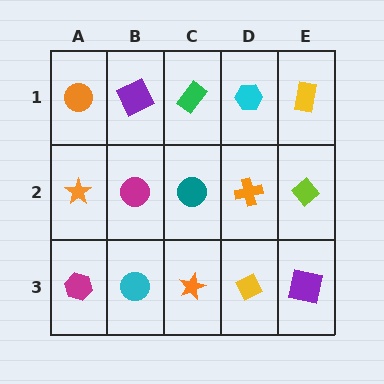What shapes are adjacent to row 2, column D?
A cyan hexagon (row 1, column D), a yellow diamond (row 3, column D), a teal circle (row 2, column C), a lime diamond (row 2, column E).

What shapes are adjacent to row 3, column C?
A teal circle (row 2, column C), a cyan circle (row 3, column B), a yellow diamond (row 3, column D).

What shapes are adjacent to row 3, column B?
A magenta circle (row 2, column B), a magenta hexagon (row 3, column A), an orange star (row 3, column C).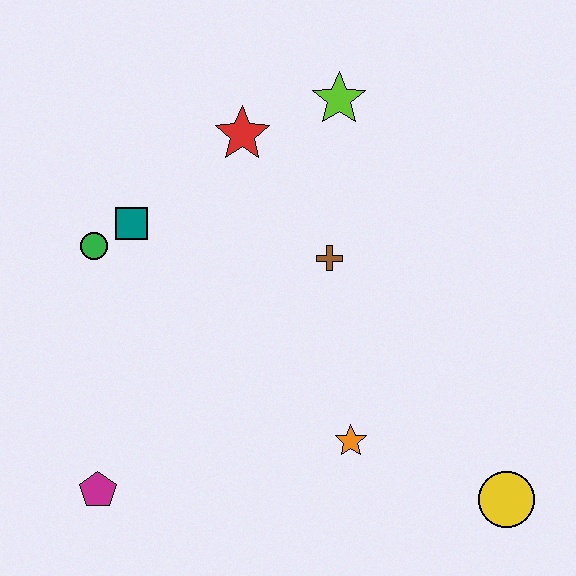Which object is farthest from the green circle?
The yellow circle is farthest from the green circle.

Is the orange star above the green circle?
No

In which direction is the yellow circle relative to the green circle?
The yellow circle is to the right of the green circle.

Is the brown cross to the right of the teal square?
Yes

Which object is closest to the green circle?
The teal square is closest to the green circle.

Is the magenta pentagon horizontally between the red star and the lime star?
No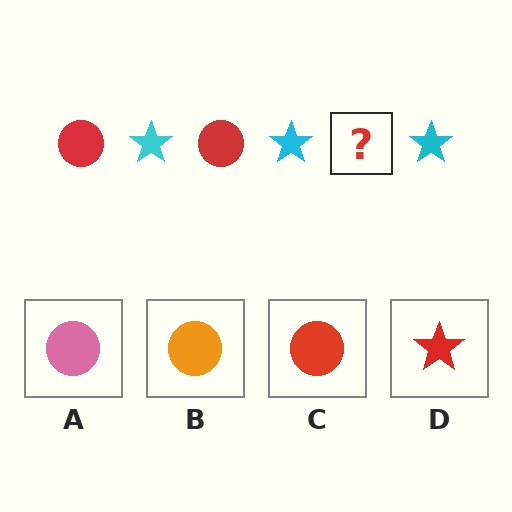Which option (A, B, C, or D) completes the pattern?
C.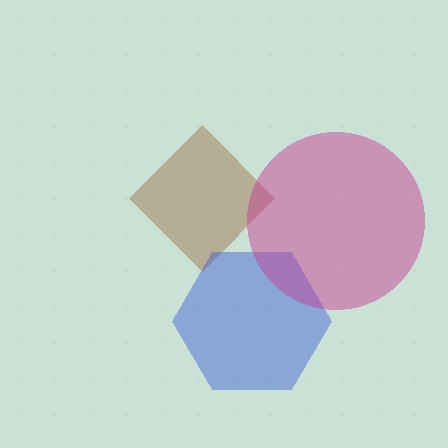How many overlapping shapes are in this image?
There are 3 overlapping shapes in the image.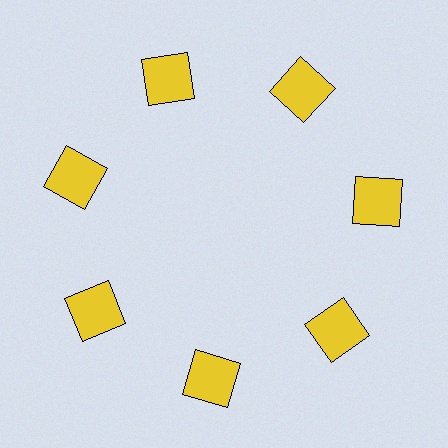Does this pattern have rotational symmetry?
Yes, this pattern has 7-fold rotational symmetry. It looks the same after rotating 51 degrees around the center.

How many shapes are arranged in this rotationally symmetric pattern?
There are 7 shapes, arranged in 7 groups of 1.